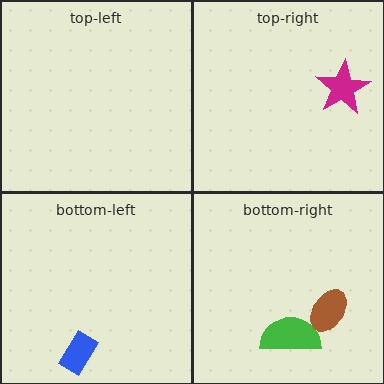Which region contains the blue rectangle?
The bottom-left region.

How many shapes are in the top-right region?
1.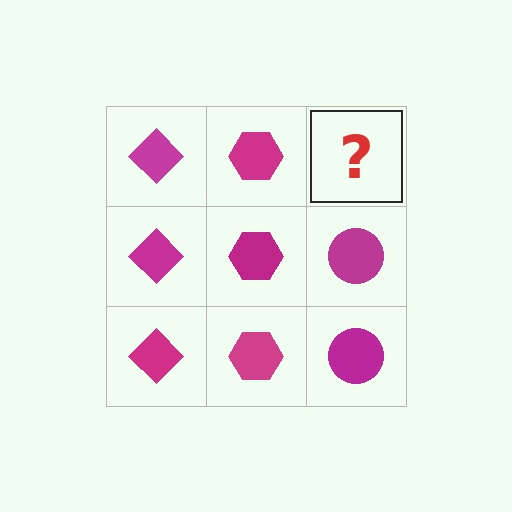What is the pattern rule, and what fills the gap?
The rule is that each column has a consistent shape. The gap should be filled with a magenta circle.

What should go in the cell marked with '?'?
The missing cell should contain a magenta circle.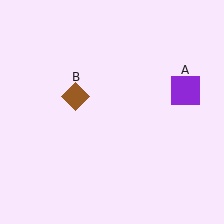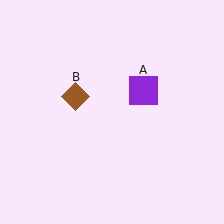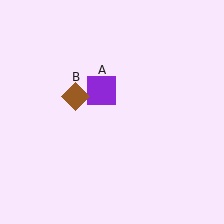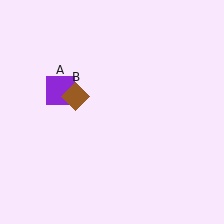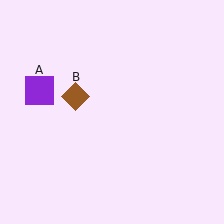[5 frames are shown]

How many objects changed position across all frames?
1 object changed position: purple square (object A).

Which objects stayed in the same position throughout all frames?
Brown diamond (object B) remained stationary.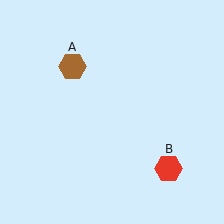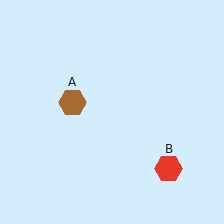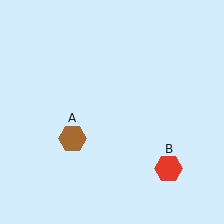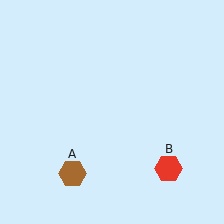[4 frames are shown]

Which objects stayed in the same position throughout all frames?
Red hexagon (object B) remained stationary.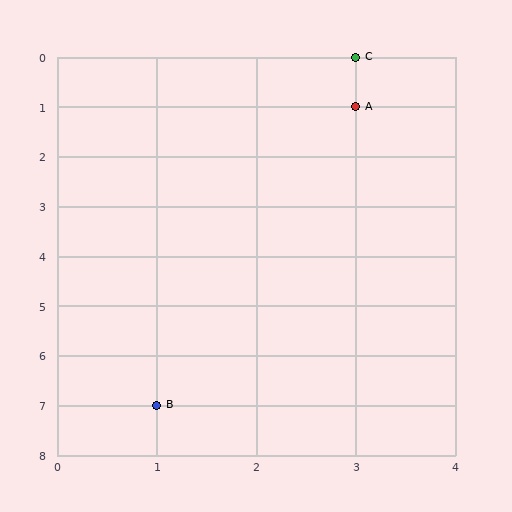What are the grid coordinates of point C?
Point C is at grid coordinates (3, 0).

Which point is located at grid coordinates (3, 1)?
Point A is at (3, 1).